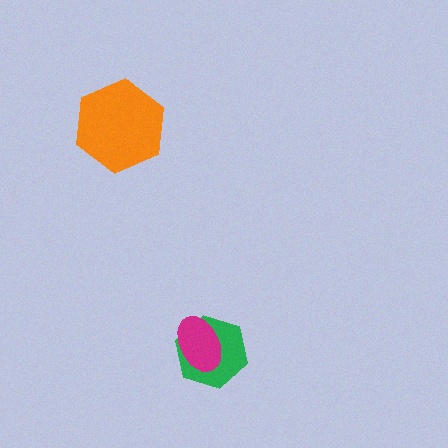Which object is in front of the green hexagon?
The magenta ellipse is in front of the green hexagon.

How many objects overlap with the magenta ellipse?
1 object overlaps with the magenta ellipse.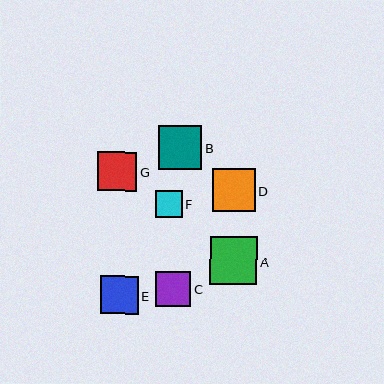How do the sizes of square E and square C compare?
Square E and square C are approximately the same size.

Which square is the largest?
Square A is the largest with a size of approximately 47 pixels.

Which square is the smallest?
Square F is the smallest with a size of approximately 27 pixels.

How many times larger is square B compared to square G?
Square B is approximately 1.1 times the size of square G.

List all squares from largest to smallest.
From largest to smallest: A, B, D, G, E, C, F.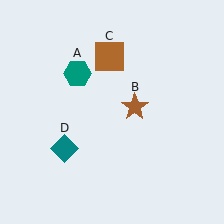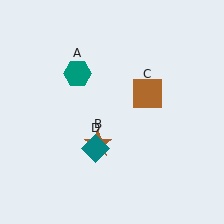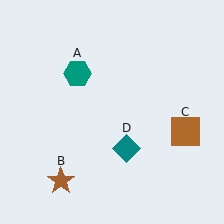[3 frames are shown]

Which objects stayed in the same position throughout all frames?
Teal hexagon (object A) remained stationary.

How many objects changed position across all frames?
3 objects changed position: brown star (object B), brown square (object C), teal diamond (object D).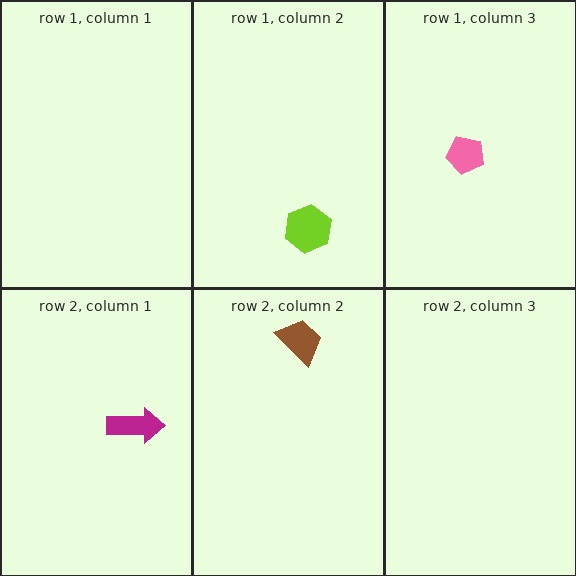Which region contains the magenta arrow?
The row 2, column 1 region.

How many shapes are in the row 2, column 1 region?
1.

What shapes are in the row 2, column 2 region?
The brown trapezoid.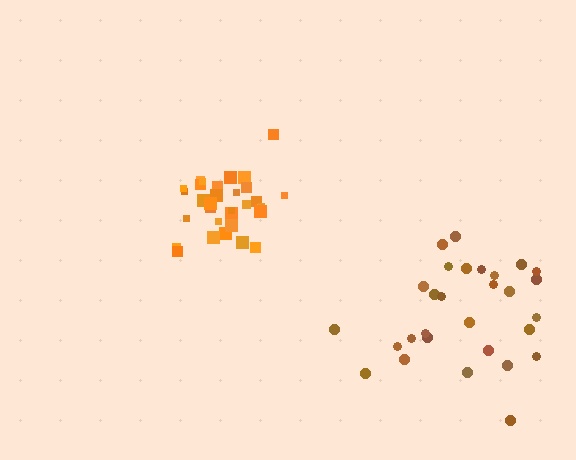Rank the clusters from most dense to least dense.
orange, brown.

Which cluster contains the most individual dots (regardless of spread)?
Orange (33).